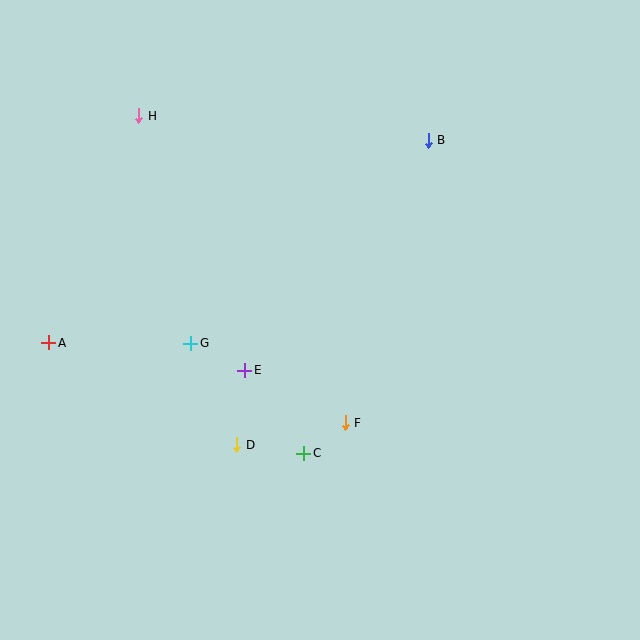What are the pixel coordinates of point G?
Point G is at (191, 343).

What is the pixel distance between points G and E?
The distance between G and E is 60 pixels.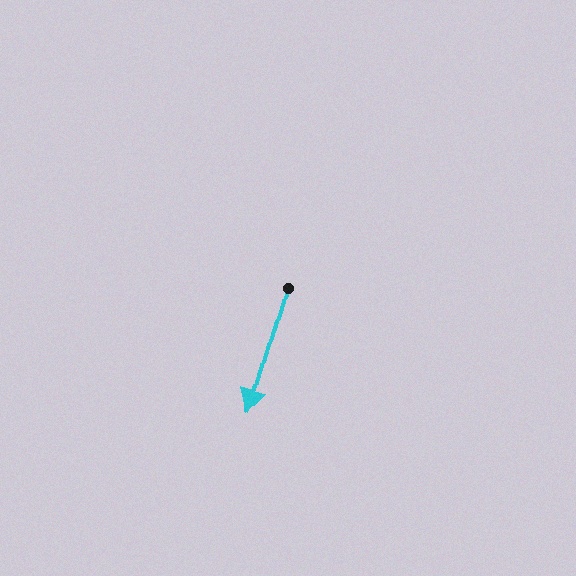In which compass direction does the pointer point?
South.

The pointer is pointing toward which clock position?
Roughly 7 o'clock.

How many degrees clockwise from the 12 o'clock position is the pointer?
Approximately 196 degrees.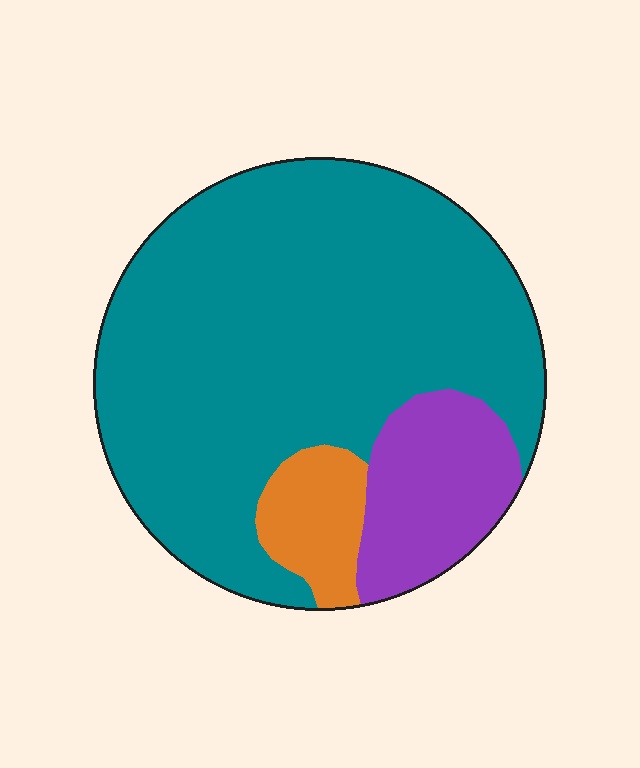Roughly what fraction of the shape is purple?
Purple takes up about one sixth (1/6) of the shape.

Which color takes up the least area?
Orange, at roughly 10%.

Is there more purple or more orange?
Purple.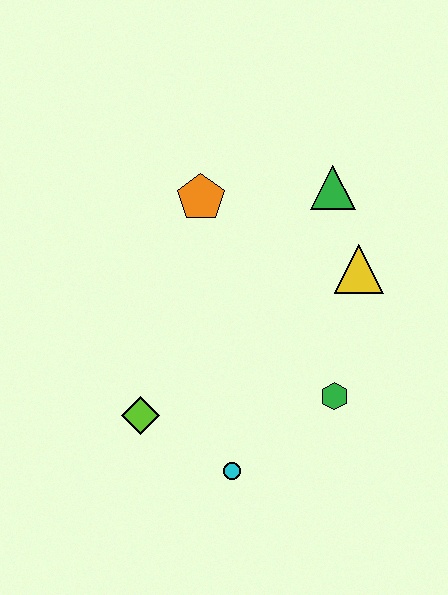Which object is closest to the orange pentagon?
The green triangle is closest to the orange pentagon.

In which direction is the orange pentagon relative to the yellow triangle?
The orange pentagon is to the left of the yellow triangle.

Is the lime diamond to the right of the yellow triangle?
No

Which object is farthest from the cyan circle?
The green triangle is farthest from the cyan circle.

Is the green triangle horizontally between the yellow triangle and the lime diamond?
Yes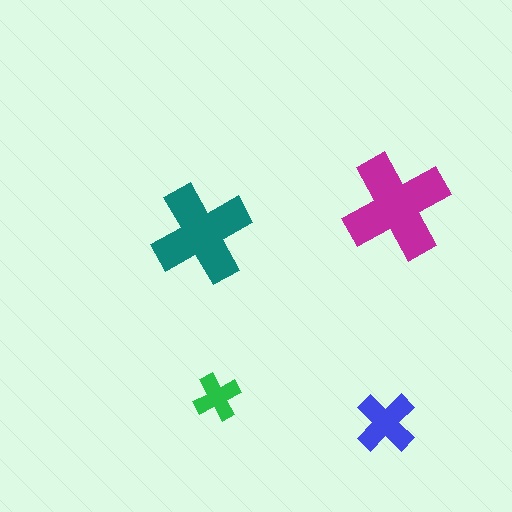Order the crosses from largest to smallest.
the magenta one, the teal one, the blue one, the green one.